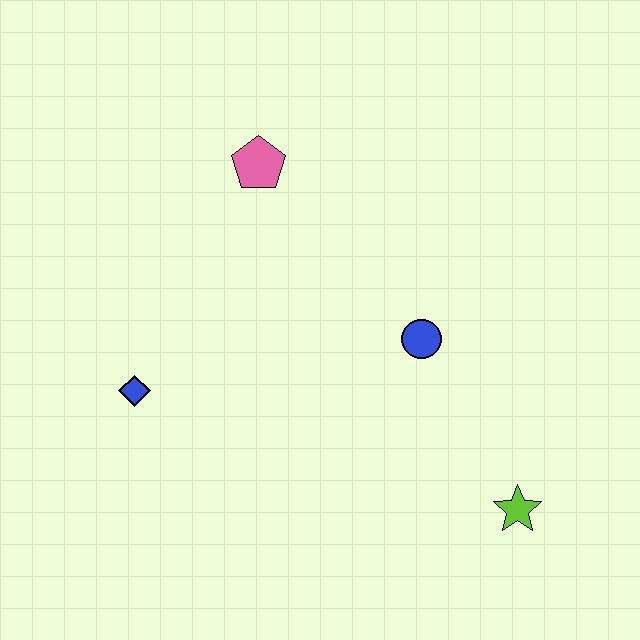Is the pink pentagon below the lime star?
No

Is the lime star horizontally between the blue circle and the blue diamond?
No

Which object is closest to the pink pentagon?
The blue circle is closest to the pink pentagon.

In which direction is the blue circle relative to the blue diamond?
The blue circle is to the right of the blue diamond.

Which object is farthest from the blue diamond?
The lime star is farthest from the blue diamond.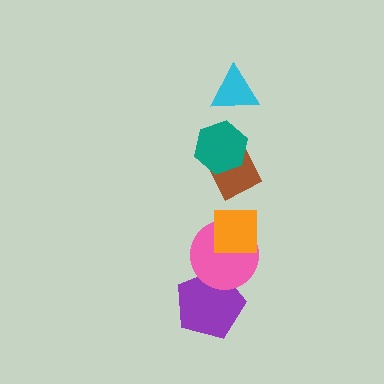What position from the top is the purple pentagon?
The purple pentagon is 6th from the top.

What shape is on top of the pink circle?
The orange square is on top of the pink circle.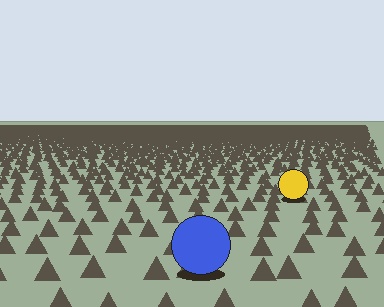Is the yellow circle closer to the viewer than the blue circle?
No. The blue circle is closer — you can tell from the texture gradient: the ground texture is coarser near it.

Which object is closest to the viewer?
The blue circle is closest. The texture marks near it are larger and more spread out.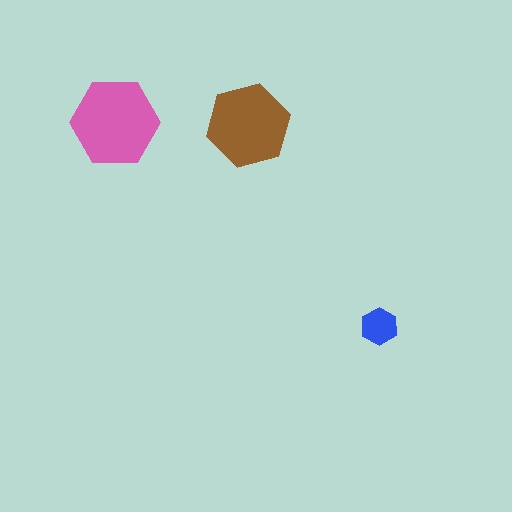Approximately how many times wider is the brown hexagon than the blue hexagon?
About 2 times wider.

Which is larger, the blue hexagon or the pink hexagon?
The pink one.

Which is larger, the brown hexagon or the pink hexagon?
The pink one.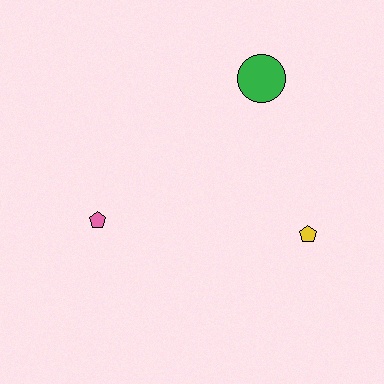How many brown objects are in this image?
There are no brown objects.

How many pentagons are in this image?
There are 2 pentagons.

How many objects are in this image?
There are 3 objects.